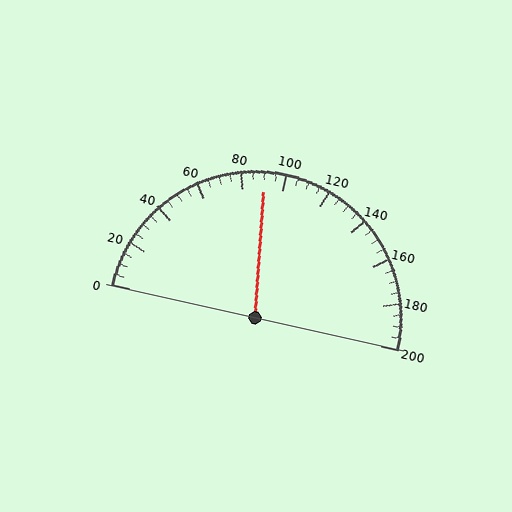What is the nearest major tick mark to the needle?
The nearest major tick mark is 80.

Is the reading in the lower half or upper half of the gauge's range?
The reading is in the lower half of the range (0 to 200).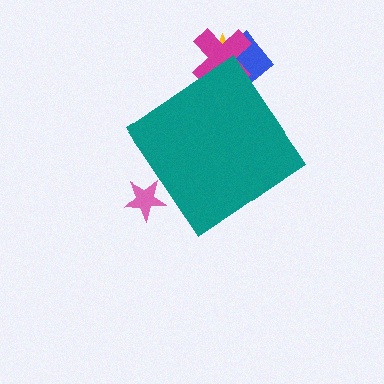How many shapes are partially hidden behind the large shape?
4 shapes are partially hidden.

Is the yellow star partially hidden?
Yes, the yellow star is partially hidden behind the teal diamond.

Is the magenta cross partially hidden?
Yes, the magenta cross is partially hidden behind the teal diamond.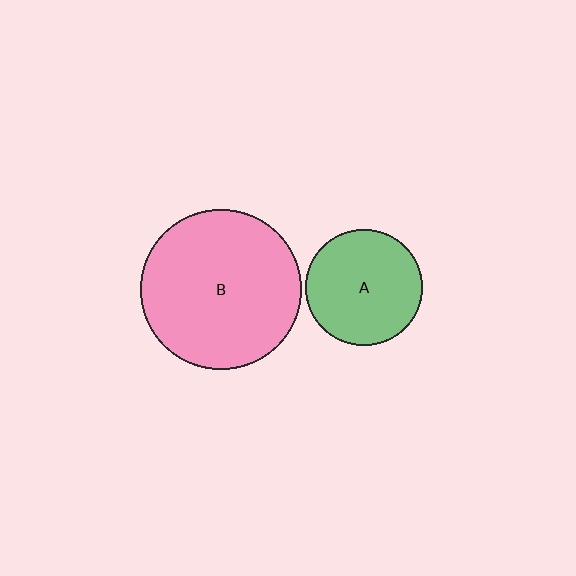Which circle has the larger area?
Circle B (pink).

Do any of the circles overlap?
No, none of the circles overlap.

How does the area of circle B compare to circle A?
Approximately 1.9 times.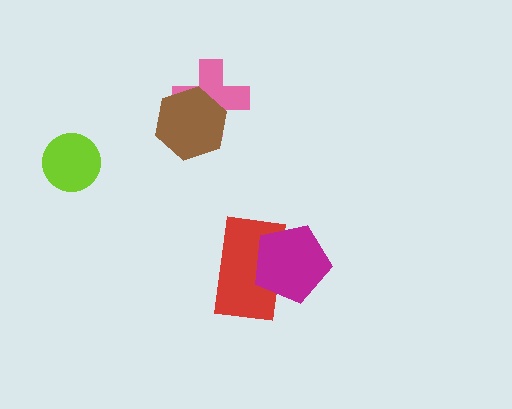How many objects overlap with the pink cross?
1 object overlaps with the pink cross.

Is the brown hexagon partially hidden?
No, no other shape covers it.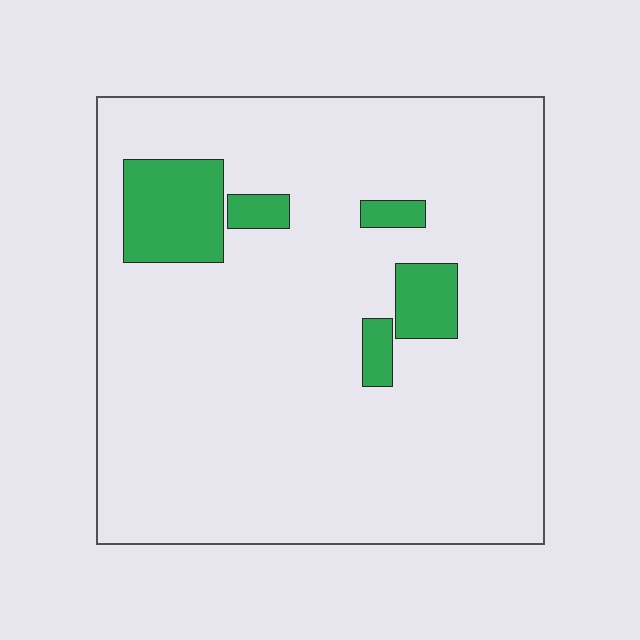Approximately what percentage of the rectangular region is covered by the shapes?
Approximately 10%.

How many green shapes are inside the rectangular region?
5.